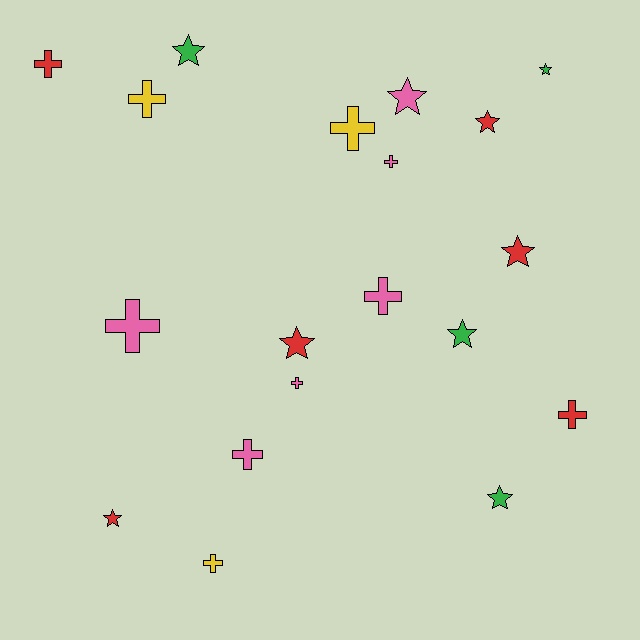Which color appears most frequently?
Pink, with 6 objects.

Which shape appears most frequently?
Cross, with 10 objects.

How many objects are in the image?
There are 19 objects.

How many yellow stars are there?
There are no yellow stars.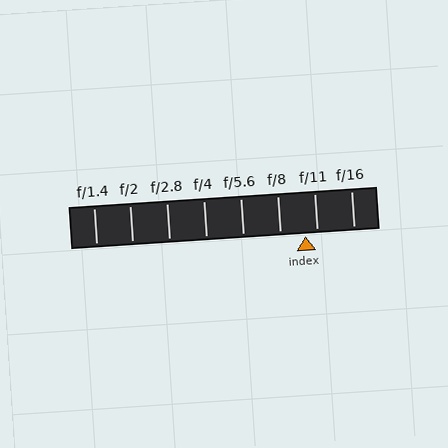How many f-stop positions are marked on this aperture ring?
There are 8 f-stop positions marked.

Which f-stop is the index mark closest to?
The index mark is closest to f/11.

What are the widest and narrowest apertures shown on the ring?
The widest aperture shown is f/1.4 and the narrowest is f/16.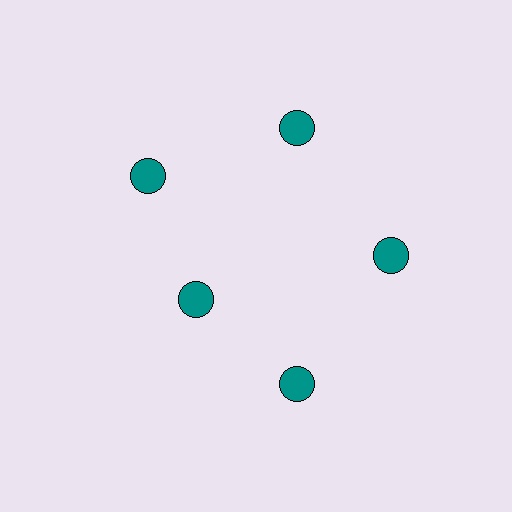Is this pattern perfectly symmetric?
No. The 5 teal circles are arranged in a ring, but one element near the 8 o'clock position is pulled inward toward the center, breaking the 5-fold rotational symmetry.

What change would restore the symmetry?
The symmetry would be restored by moving it outward, back onto the ring so that all 5 circles sit at equal angles and equal distance from the center.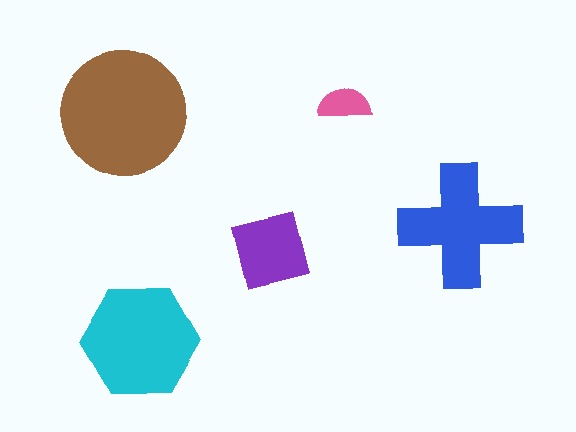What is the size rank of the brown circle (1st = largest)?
1st.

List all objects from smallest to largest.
The pink semicircle, the purple square, the blue cross, the cyan hexagon, the brown circle.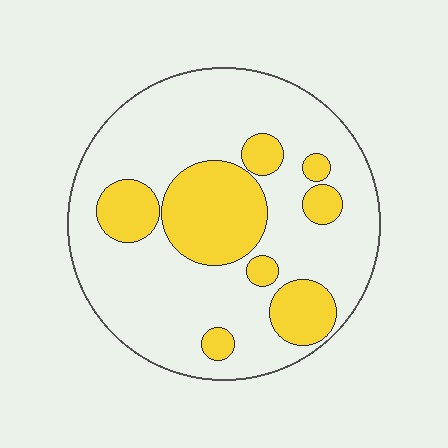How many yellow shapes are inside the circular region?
8.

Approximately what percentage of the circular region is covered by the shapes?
Approximately 25%.